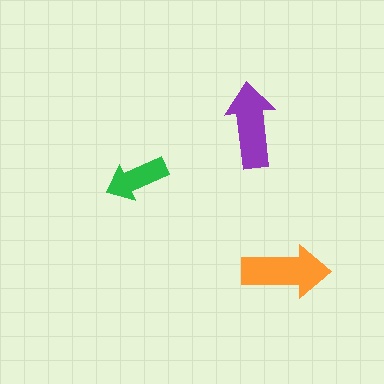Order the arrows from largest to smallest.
the orange one, the purple one, the green one.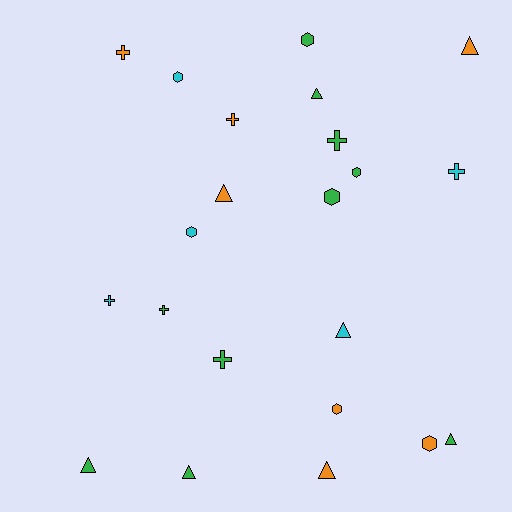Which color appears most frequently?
Green, with 10 objects.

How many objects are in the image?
There are 22 objects.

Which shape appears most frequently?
Triangle, with 8 objects.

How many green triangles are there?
There are 4 green triangles.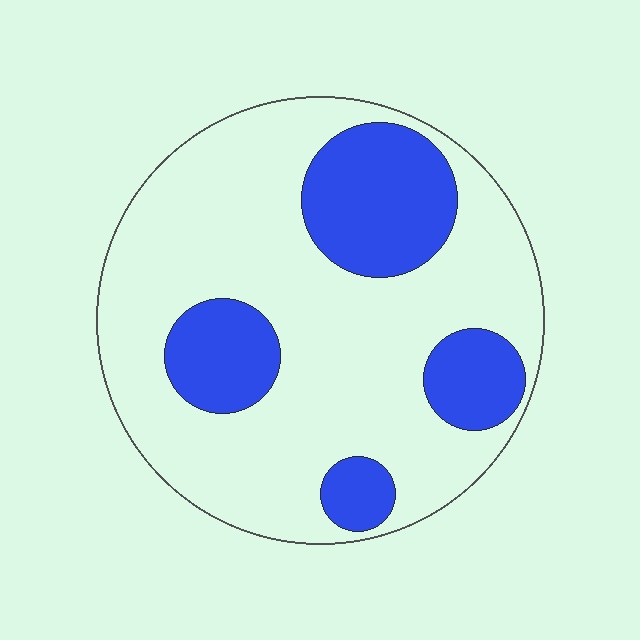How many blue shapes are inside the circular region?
4.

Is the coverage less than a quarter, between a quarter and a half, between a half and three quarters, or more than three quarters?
Between a quarter and a half.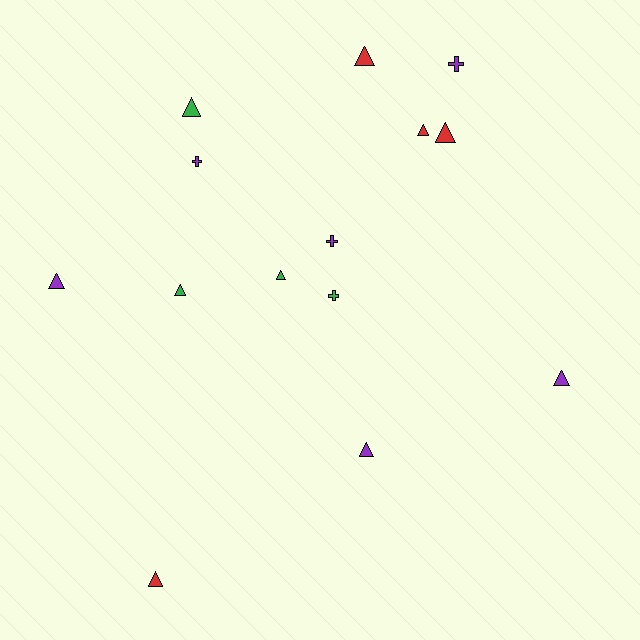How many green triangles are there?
There are 3 green triangles.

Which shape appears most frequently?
Triangle, with 10 objects.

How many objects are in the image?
There are 14 objects.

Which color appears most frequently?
Purple, with 6 objects.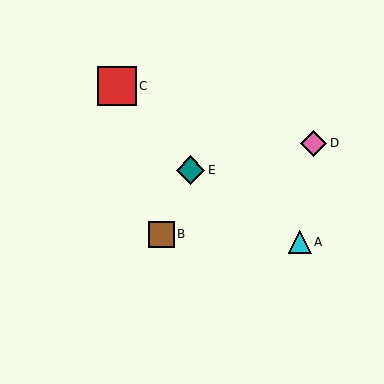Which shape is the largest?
The red square (labeled C) is the largest.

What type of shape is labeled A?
Shape A is a cyan triangle.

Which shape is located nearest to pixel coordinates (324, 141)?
The pink diamond (labeled D) at (313, 143) is nearest to that location.